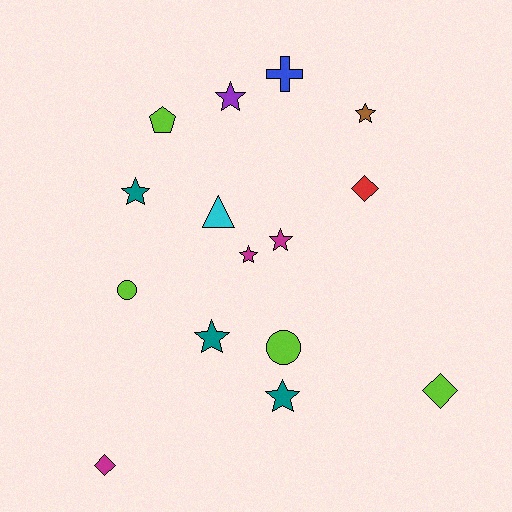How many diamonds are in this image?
There are 3 diamonds.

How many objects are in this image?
There are 15 objects.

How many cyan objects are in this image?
There is 1 cyan object.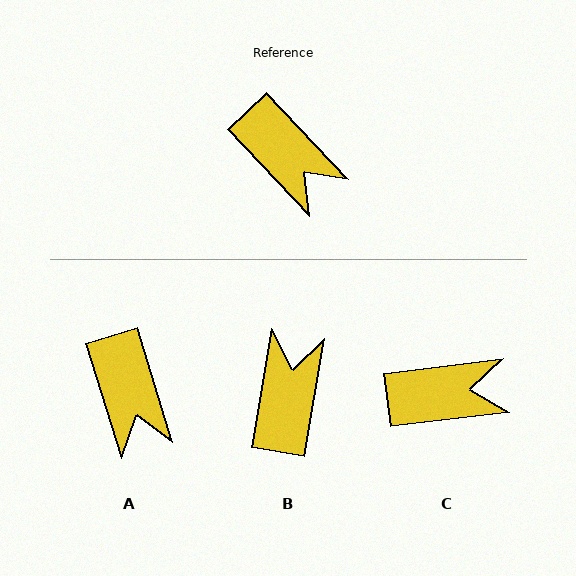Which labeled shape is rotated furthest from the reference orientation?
B, about 127 degrees away.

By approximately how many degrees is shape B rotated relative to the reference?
Approximately 127 degrees counter-clockwise.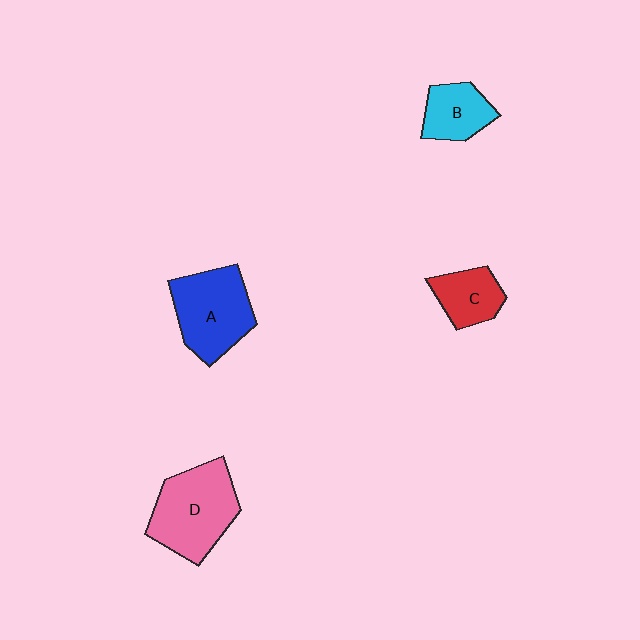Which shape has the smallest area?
Shape C (red).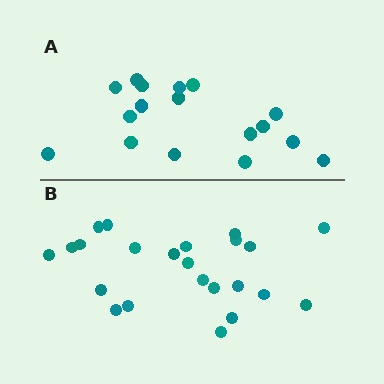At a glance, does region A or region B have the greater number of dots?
Region B (the bottom region) has more dots.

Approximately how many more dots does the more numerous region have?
Region B has about 6 more dots than region A.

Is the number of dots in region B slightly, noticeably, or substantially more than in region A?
Region B has noticeably more, but not dramatically so. The ratio is roughly 1.4 to 1.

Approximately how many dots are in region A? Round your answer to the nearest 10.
About 20 dots. (The exact count is 17, which rounds to 20.)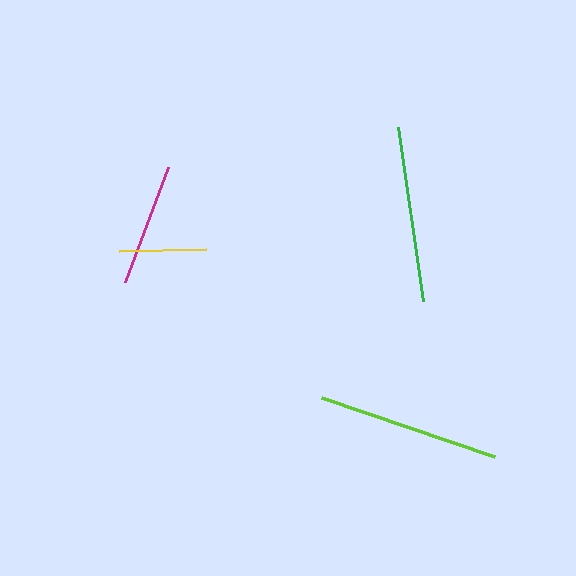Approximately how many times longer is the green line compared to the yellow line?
The green line is approximately 2.0 times the length of the yellow line.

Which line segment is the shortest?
The yellow line is the shortest at approximately 88 pixels.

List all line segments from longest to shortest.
From longest to shortest: lime, green, magenta, yellow.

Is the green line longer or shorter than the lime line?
The lime line is longer than the green line.